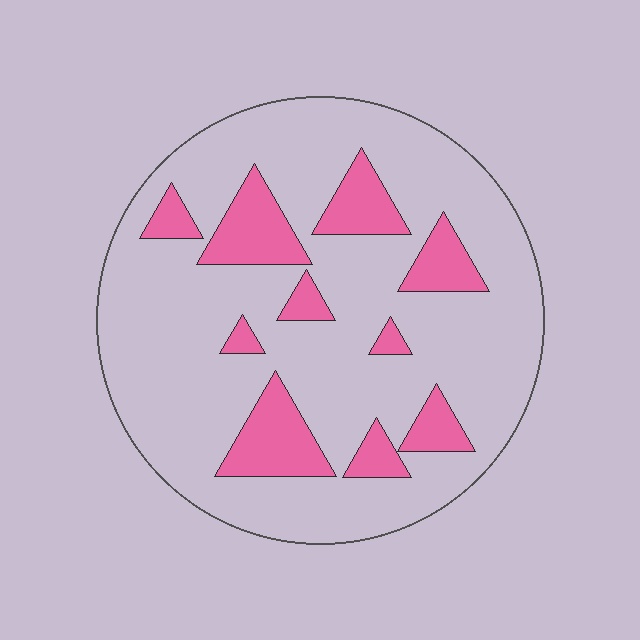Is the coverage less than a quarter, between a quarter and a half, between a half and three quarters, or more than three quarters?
Less than a quarter.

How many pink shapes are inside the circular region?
10.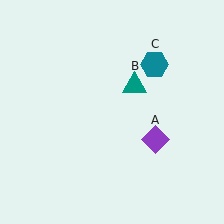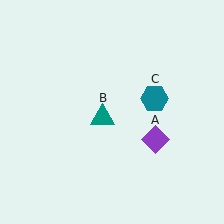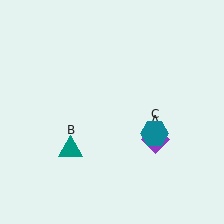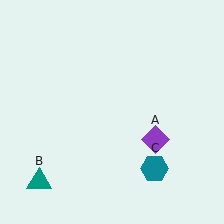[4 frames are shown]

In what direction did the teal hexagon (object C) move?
The teal hexagon (object C) moved down.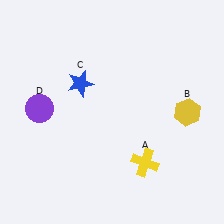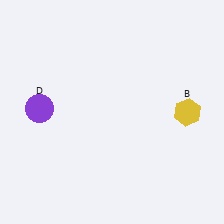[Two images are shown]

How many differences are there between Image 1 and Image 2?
There are 2 differences between the two images.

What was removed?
The yellow cross (A), the blue star (C) were removed in Image 2.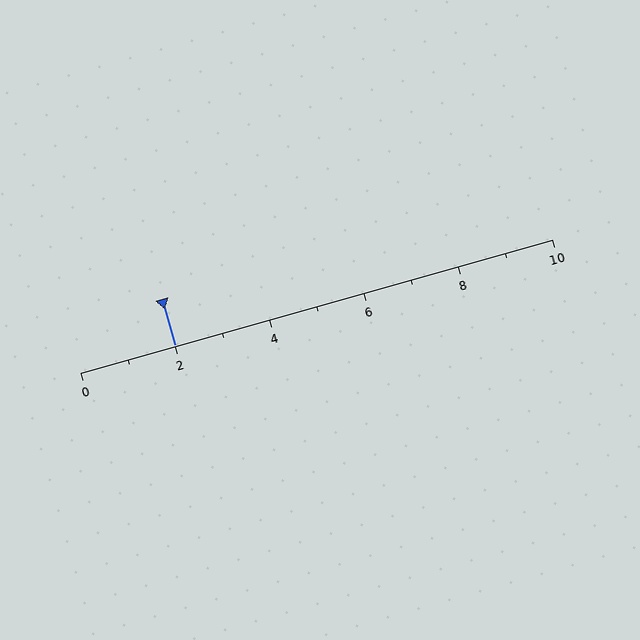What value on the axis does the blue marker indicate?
The marker indicates approximately 2.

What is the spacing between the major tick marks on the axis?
The major ticks are spaced 2 apart.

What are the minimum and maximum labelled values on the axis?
The axis runs from 0 to 10.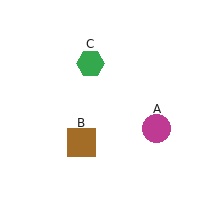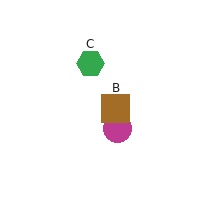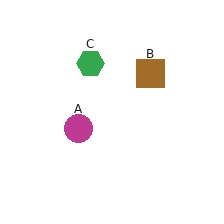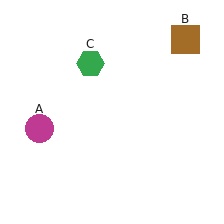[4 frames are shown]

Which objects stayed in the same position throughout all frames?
Green hexagon (object C) remained stationary.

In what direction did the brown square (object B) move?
The brown square (object B) moved up and to the right.